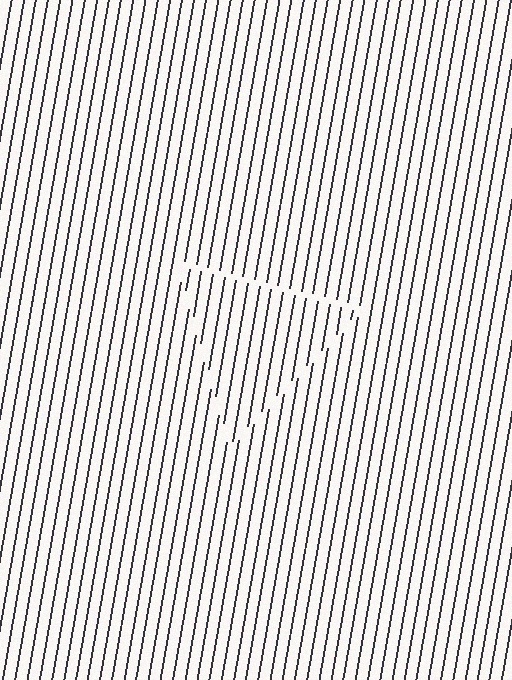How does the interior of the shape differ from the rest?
The interior of the shape contains the same grating, shifted by half a period — the contour is defined by the phase discontinuity where line-ends from the inner and outer gratings abut.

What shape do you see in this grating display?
An illusory triangle. The interior of the shape contains the same grating, shifted by half a period — the contour is defined by the phase discontinuity where line-ends from the inner and outer gratings abut.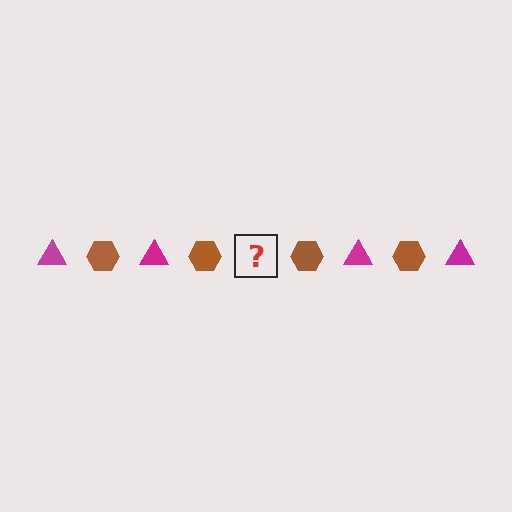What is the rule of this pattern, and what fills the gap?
The rule is that the pattern alternates between magenta triangle and brown hexagon. The gap should be filled with a magenta triangle.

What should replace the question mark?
The question mark should be replaced with a magenta triangle.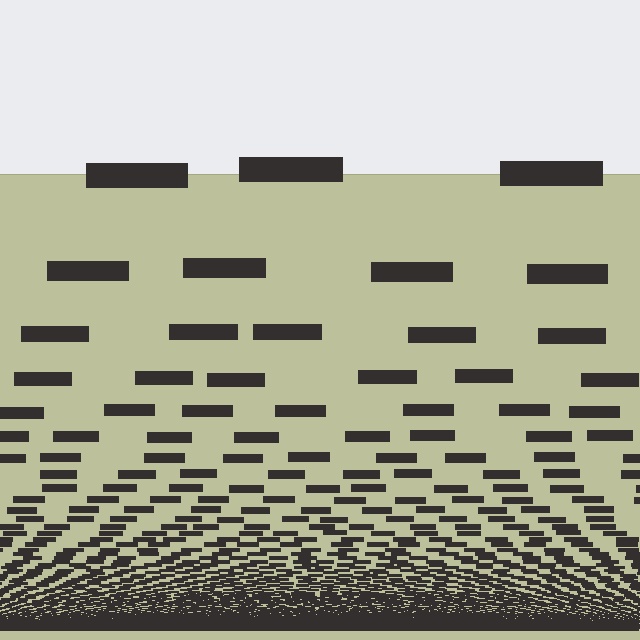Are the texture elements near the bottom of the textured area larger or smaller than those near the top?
Smaller. The gradient is inverted — elements near the bottom are smaller and denser.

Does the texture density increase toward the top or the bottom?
Density increases toward the bottom.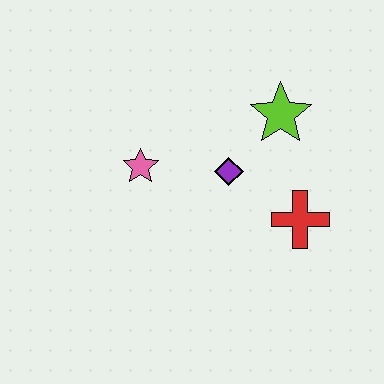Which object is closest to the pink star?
The purple diamond is closest to the pink star.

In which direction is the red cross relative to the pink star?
The red cross is to the right of the pink star.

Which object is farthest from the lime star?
The pink star is farthest from the lime star.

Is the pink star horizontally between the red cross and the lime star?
No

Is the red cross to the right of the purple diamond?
Yes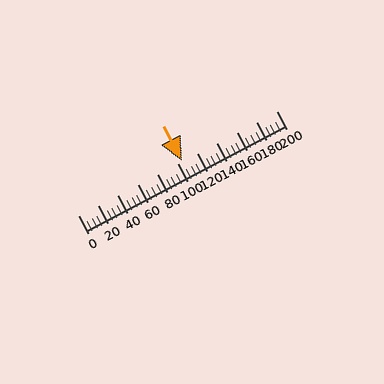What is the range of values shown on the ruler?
The ruler shows values from 0 to 200.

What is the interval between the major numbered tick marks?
The major tick marks are spaced 20 units apart.